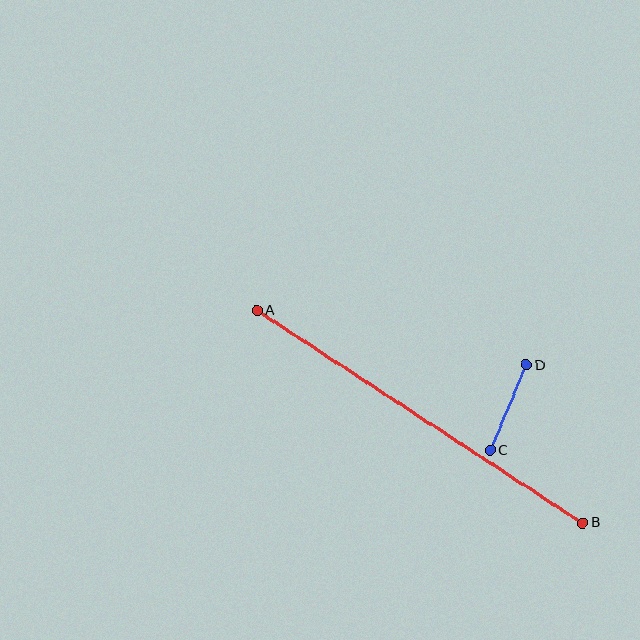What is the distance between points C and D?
The distance is approximately 92 pixels.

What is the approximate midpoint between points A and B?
The midpoint is at approximately (420, 417) pixels.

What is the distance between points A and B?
The distance is approximately 389 pixels.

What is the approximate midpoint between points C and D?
The midpoint is at approximately (508, 408) pixels.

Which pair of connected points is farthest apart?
Points A and B are farthest apart.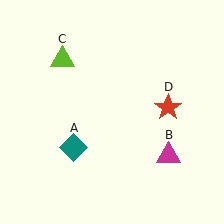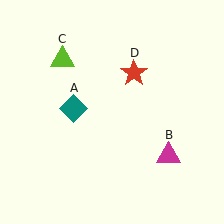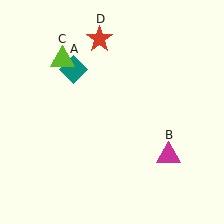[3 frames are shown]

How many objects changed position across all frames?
2 objects changed position: teal diamond (object A), red star (object D).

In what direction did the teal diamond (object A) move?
The teal diamond (object A) moved up.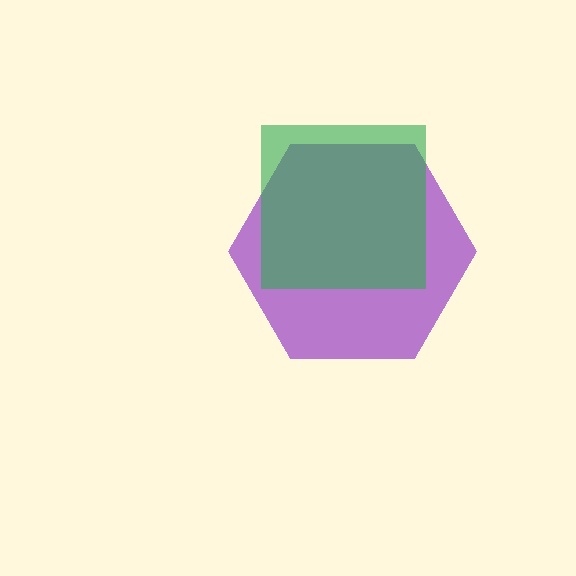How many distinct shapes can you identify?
There are 2 distinct shapes: a purple hexagon, a green square.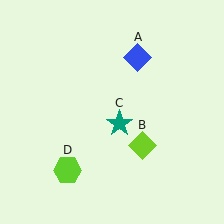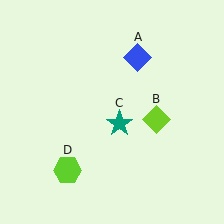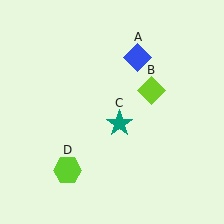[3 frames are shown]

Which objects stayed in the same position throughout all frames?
Blue diamond (object A) and teal star (object C) and lime hexagon (object D) remained stationary.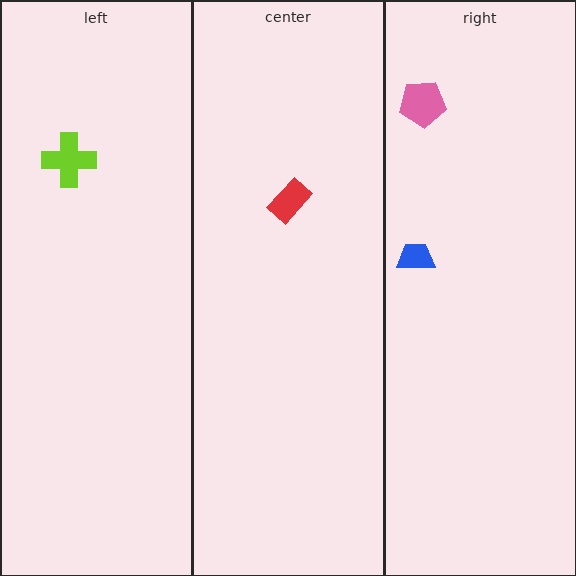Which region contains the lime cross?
The left region.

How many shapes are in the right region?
2.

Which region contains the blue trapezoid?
The right region.